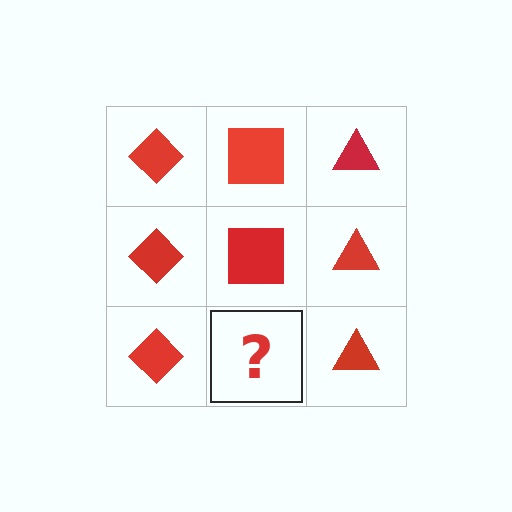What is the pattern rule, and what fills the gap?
The rule is that each column has a consistent shape. The gap should be filled with a red square.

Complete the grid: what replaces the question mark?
The question mark should be replaced with a red square.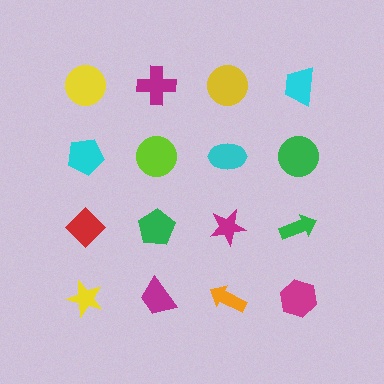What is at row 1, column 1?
A yellow circle.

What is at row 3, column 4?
A green arrow.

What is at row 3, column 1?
A red diamond.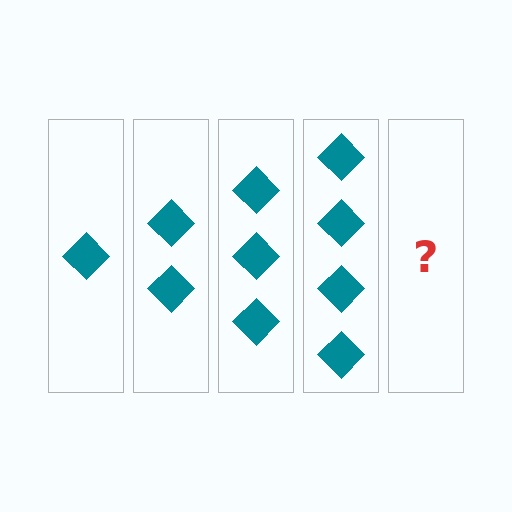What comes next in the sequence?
The next element should be 5 diamonds.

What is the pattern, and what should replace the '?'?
The pattern is that each step adds one more diamond. The '?' should be 5 diamonds.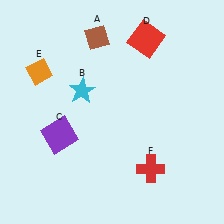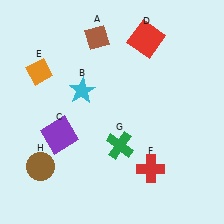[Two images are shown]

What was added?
A green cross (G), a brown circle (H) were added in Image 2.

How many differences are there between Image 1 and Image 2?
There are 2 differences between the two images.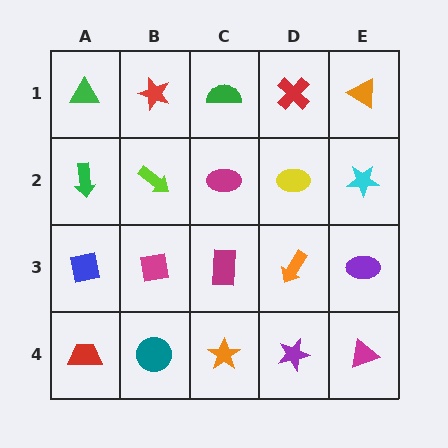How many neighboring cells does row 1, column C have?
3.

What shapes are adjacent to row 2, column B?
A red star (row 1, column B), a magenta square (row 3, column B), a green arrow (row 2, column A), a magenta ellipse (row 2, column C).